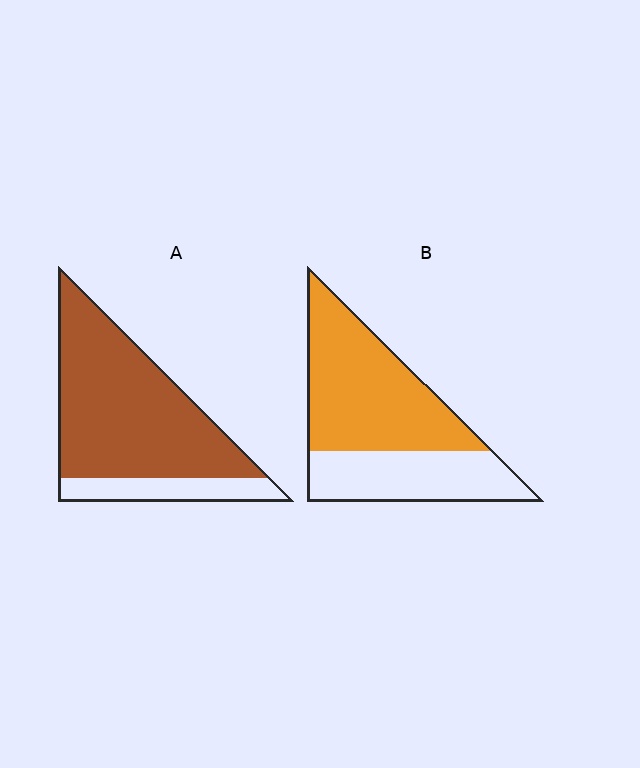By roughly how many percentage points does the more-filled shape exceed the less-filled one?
By roughly 20 percentage points (A over B).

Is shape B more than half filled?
Yes.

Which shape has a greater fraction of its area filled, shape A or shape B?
Shape A.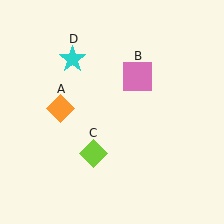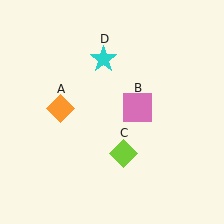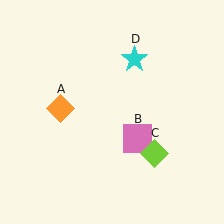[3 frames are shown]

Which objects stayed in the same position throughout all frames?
Orange diamond (object A) remained stationary.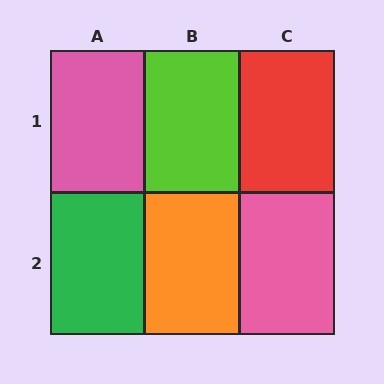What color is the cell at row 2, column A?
Green.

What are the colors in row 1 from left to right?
Pink, lime, red.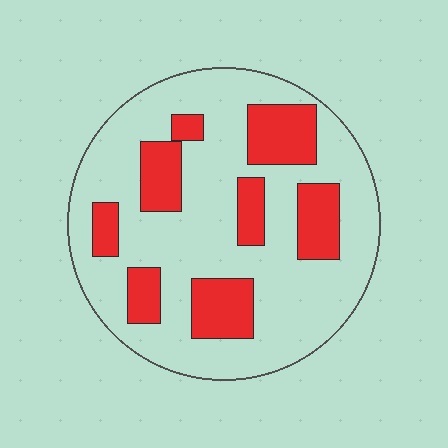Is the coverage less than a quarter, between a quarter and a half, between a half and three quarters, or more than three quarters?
Between a quarter and a half.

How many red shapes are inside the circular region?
8.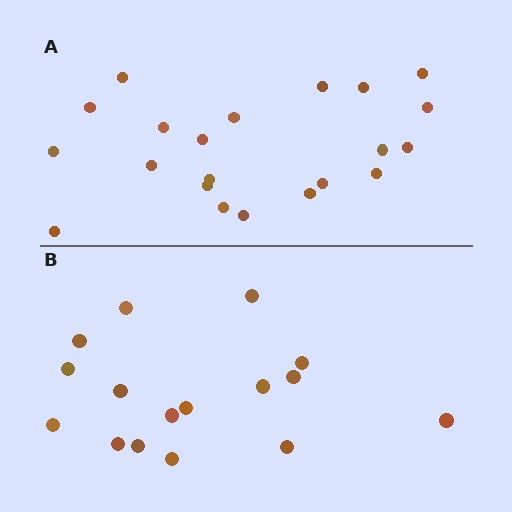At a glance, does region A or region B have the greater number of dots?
Region A (the top region) has more dots.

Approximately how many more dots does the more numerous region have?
Region A has about 5 more dots than region B.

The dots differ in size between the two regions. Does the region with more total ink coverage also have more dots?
No. Region B has more total ink coverage because its dots are larger, but region A actually contains more individual dots. Total area can be misleading — the number of items is what matters here.